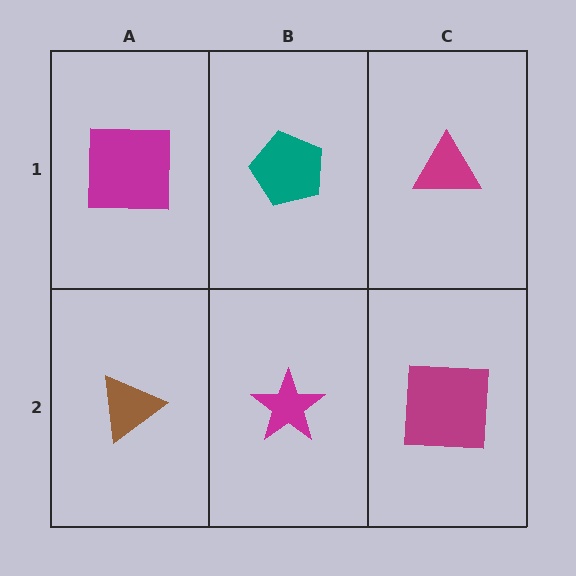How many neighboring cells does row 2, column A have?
2.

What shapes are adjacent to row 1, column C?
A magenta square (row 2, column C), a teal pentagon (row 1, column B).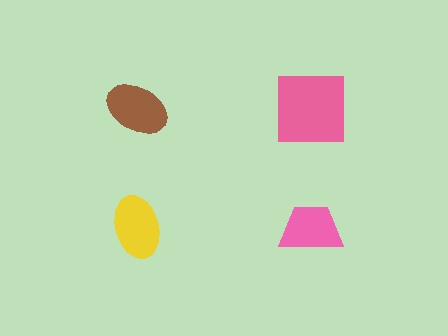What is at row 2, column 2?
A pink trapezoid.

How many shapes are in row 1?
2 shapes.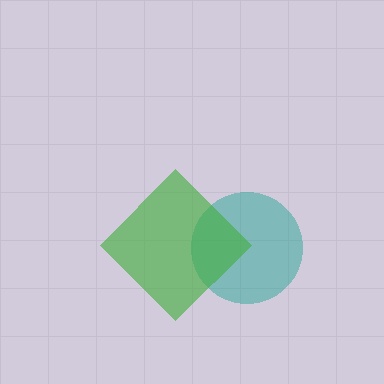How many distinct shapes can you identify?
There are 2 distinct shapes: a teal circle, a green diamond.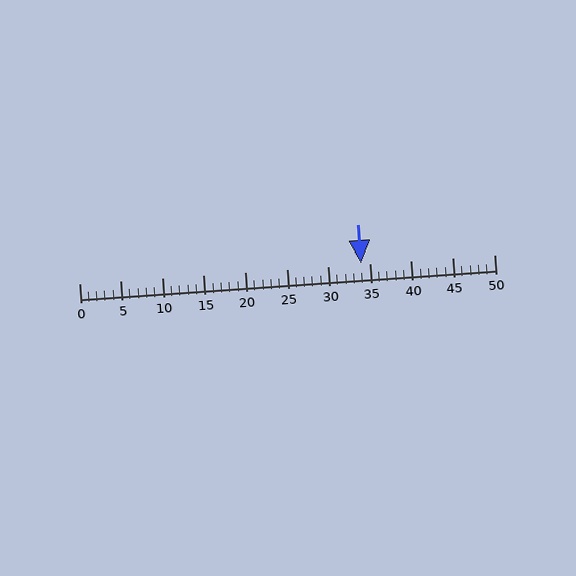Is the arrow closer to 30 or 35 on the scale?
The arrow is closer to 35.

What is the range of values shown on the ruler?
The ruler shows values from 0 to 50.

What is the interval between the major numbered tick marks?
The major tick marks are spaced 5 units apart.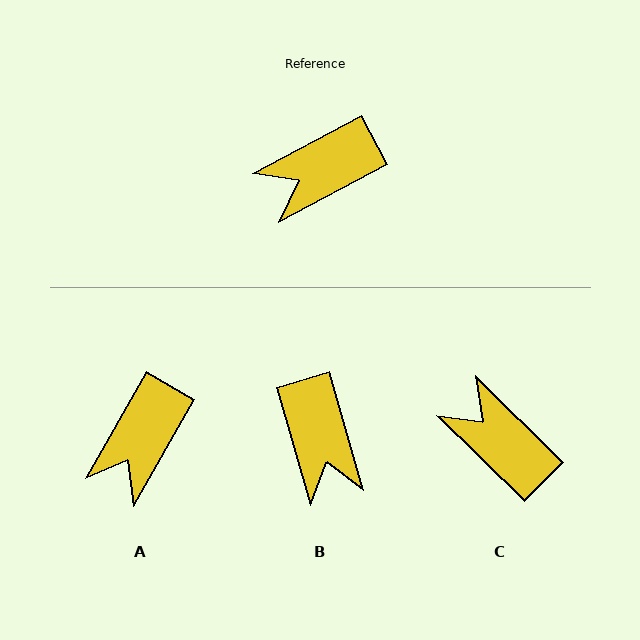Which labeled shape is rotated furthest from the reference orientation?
B, about 78 degrees away.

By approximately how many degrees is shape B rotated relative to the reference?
Approximately 78 degrees counter-clockwise.